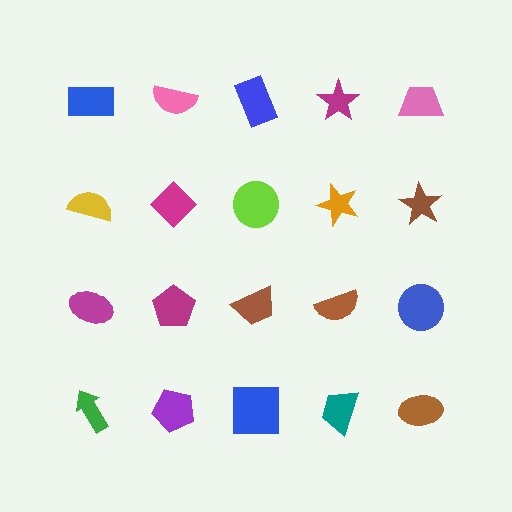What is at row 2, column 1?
A yellow semicircle.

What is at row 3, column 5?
A blue circle.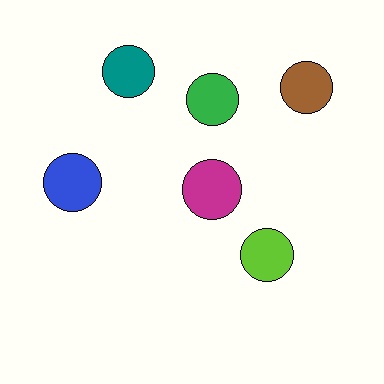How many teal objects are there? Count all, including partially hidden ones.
There is 1 teal object.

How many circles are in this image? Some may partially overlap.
There are 6 circles.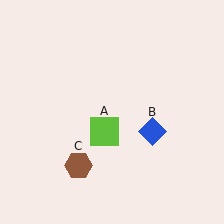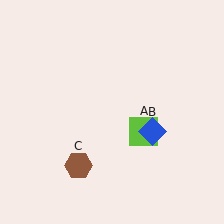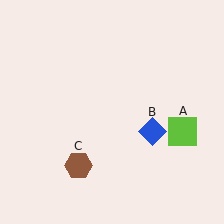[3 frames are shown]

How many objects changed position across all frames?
1 object changed position: lime square (object A).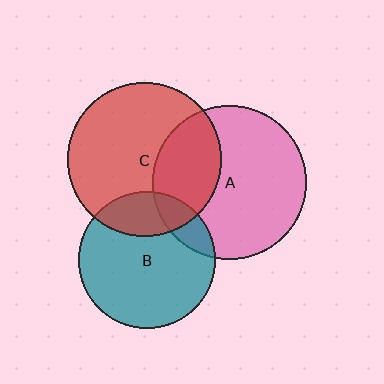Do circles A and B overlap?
Yes.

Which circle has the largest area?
Circle C (red).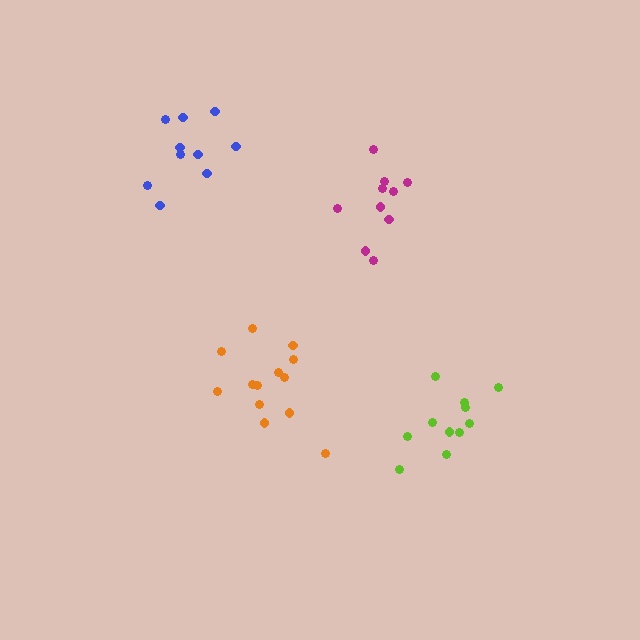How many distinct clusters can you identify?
There are 4 distinct clusters.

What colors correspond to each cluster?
The clusters are colored: lime, blue, orange, magenta.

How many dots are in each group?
Group 1: 11 dots, Group 2: 10 dots, Group 3: 13 dots, Group 4: 10 dots (44 total).